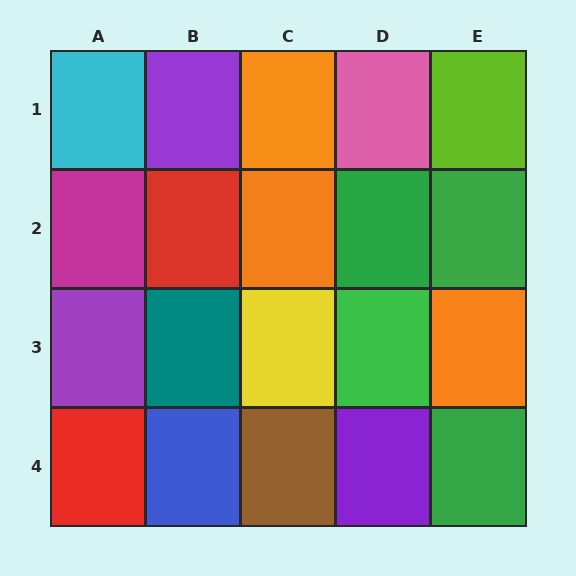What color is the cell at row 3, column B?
Teal.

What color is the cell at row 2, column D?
Green.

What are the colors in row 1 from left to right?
Cyan, purple, orange, pink, lime.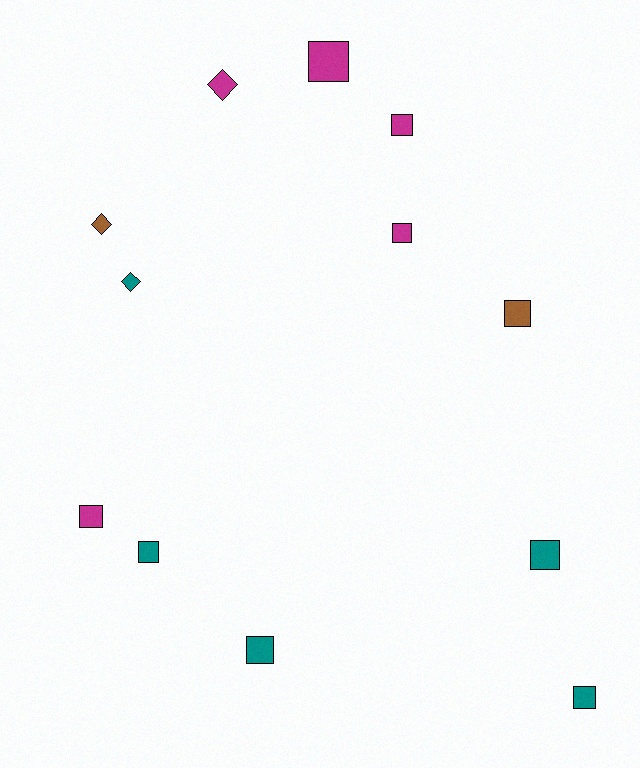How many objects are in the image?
There are 12 objects.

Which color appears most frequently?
Teal, with 5 objects.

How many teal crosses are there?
There are no teal crosses.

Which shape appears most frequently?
Square, with 9 objects.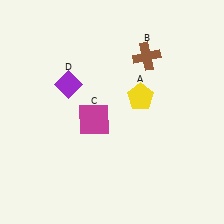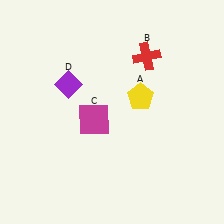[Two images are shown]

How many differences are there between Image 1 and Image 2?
There is 1 difference between the two images.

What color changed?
The cross (B) changed from brown in Image 1 to red in Image 2.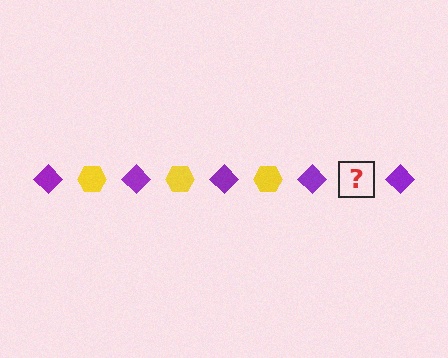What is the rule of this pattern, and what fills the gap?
The rule is that the pattern alternates between purple diamond and yellow hexagon. The gap should be filled with a yellow hexagon.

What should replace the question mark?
The question mark should be replaced with a yellow hexagon.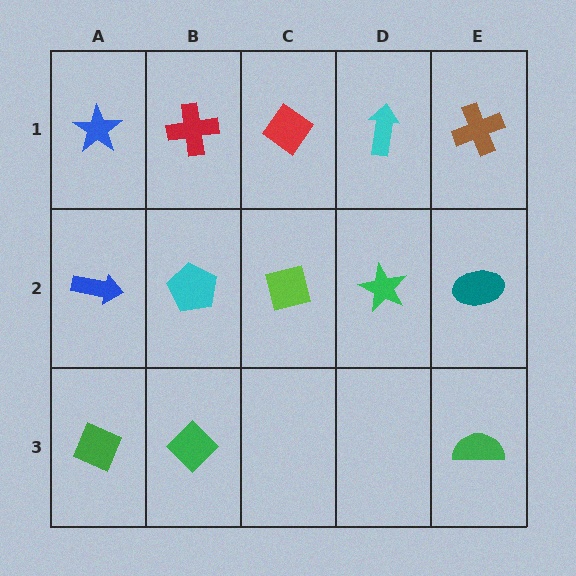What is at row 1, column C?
A red diamond.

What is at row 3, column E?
A green semicircle.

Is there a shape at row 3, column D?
No, that cell is empty.